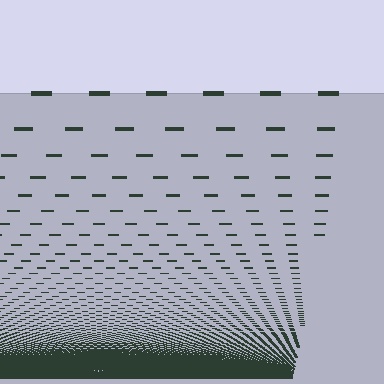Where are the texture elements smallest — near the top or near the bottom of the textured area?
Near the bottom.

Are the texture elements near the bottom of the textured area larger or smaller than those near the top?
Smaller. The gradient is inverted — elements near the bottom are smaller and denser.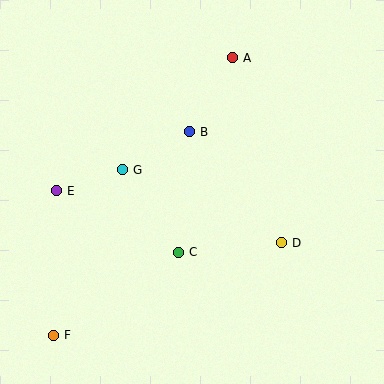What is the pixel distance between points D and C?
The distance between D and C is 104 pixels.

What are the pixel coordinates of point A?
Point A is at (232, 58).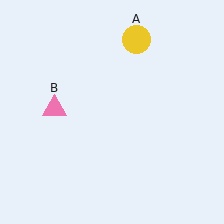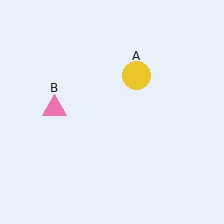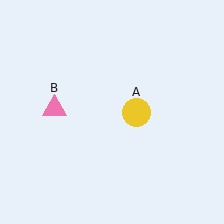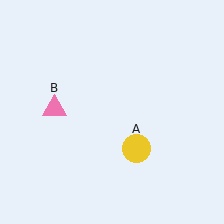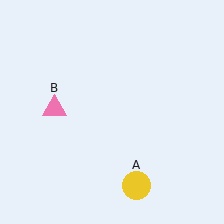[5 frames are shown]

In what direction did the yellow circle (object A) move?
The yellow circle (object A) moved down.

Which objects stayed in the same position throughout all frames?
Pink triangle (object B) remained stationary.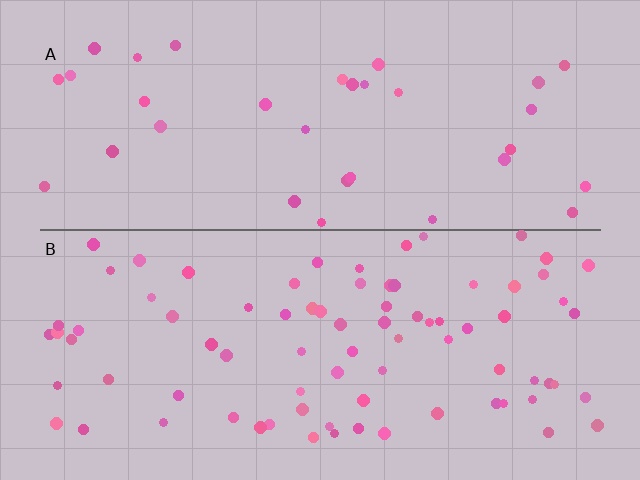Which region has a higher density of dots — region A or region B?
B (the bottom).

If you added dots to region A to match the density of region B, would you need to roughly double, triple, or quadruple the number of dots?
Approximately double.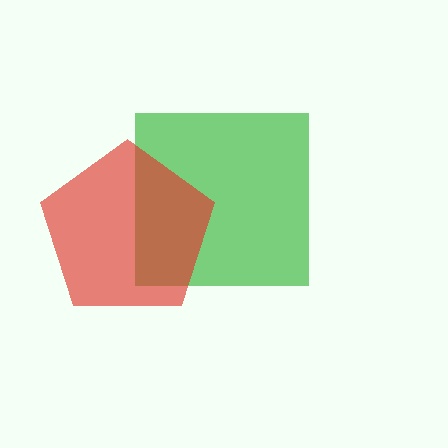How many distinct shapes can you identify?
There are 2 distinct shapes: a green square, a red pentagon.